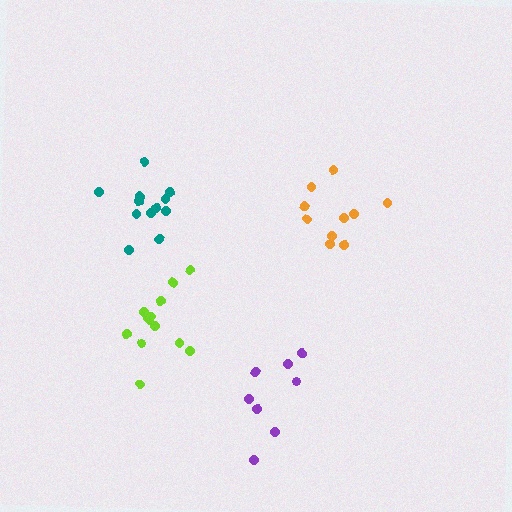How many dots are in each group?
Group 1: 12 dots, Group 2: 8 dots, Group 3: 10 dots, Group 4: 13 dots (43 total).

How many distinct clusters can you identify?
There are 4 distinct clusters.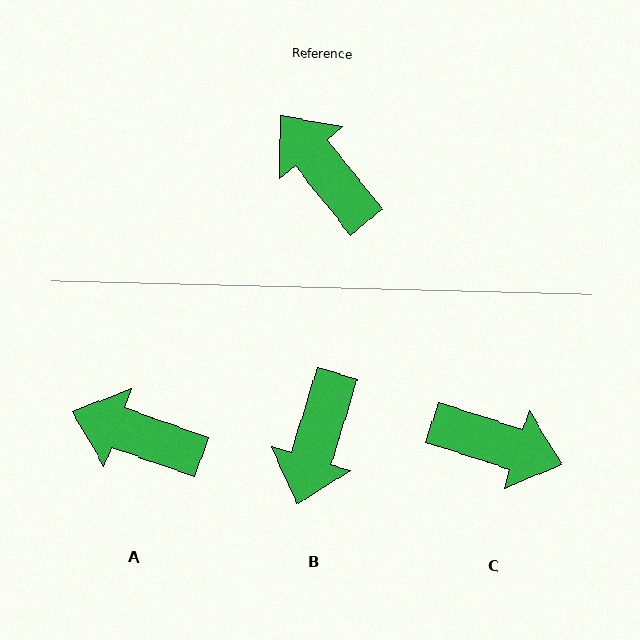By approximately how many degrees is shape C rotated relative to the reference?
Approximately 147 degrees clockwise.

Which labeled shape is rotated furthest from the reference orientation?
C, about 147 degrees away.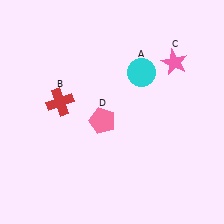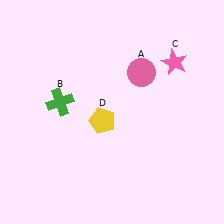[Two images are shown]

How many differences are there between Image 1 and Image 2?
There are 3 differences between the two images.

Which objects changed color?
A changed from cyan to pink. B changed from red to green. D changed from pink to yellow.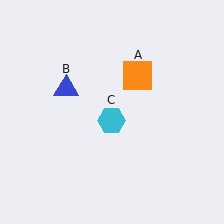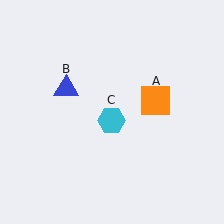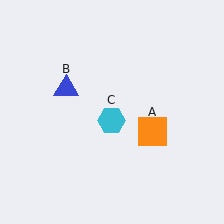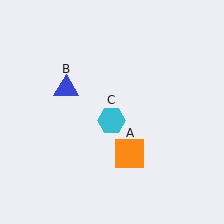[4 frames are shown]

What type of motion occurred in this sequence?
The orange square (object A) rotated clockwise around the center of the scene.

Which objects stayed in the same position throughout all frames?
Blue triangle (object B) and cyan hexagon (object C) remained stationary.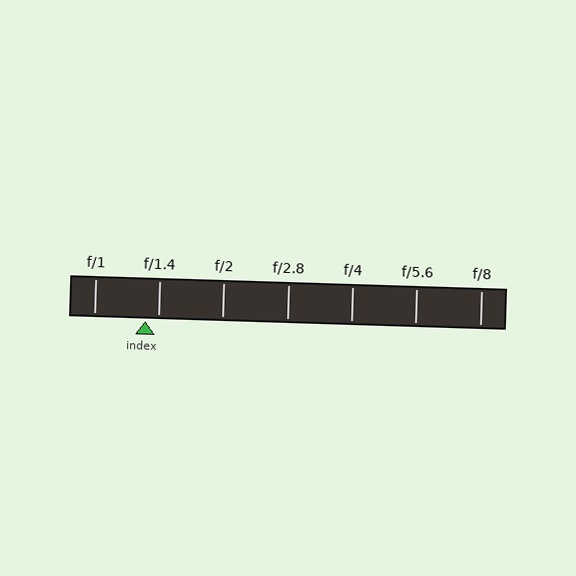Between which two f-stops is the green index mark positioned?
The index mark is between f/1 and f/1.4.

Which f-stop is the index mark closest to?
The index mark is closest to f/1.4.